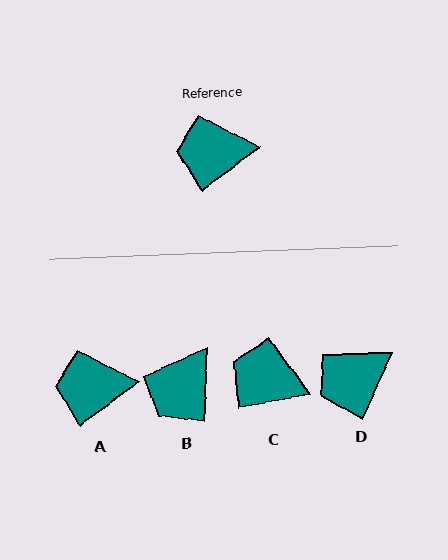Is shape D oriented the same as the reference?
No, it is off by about 29 degrees.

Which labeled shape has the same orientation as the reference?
A.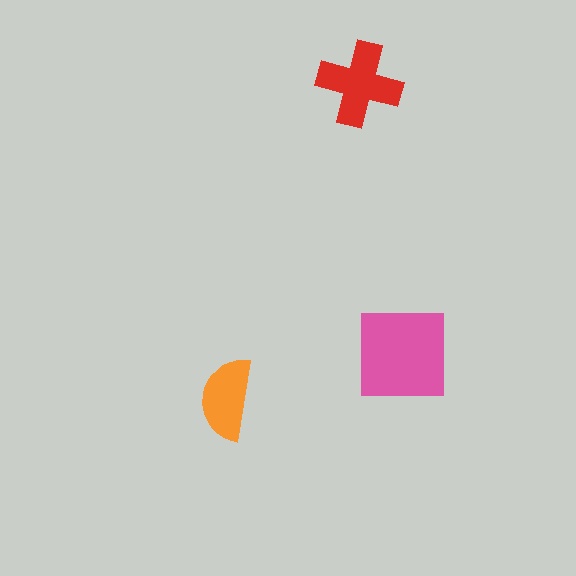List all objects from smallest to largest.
The orange semicircle, the red cross, the pink square.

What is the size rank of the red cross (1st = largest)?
2nd.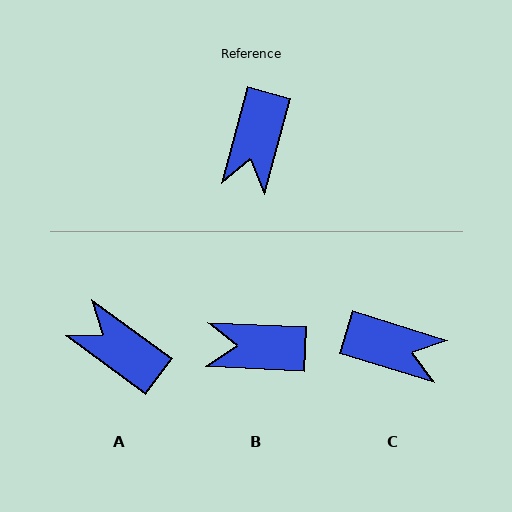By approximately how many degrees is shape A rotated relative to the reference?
Approximately 112 degrees clockwise.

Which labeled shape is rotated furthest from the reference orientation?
A, about 112 degrees away.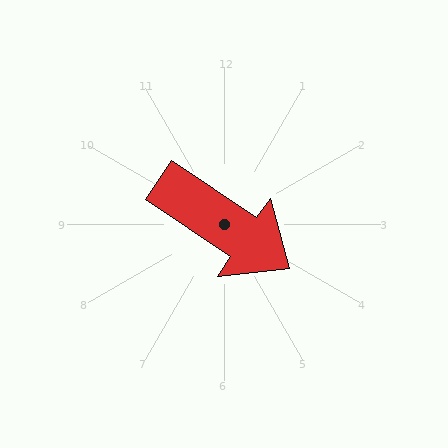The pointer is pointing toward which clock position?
Roughly 4 o'clock.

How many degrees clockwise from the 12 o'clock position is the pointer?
Approximately 124 degrees.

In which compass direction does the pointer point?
Southeast.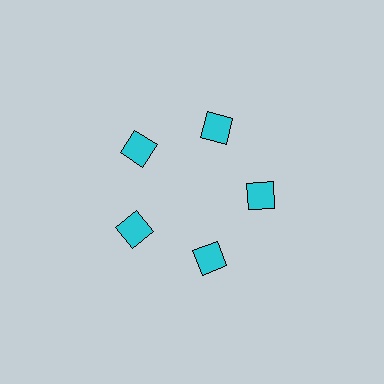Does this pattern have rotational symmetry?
Yes, this pattern has 5-fold rotational symmetry. It looks the same after rotating 72 degrees around the center.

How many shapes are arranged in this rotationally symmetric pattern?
There are 5 shapes, arranged in 5 groups of 1.